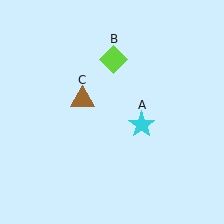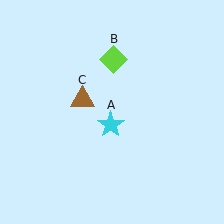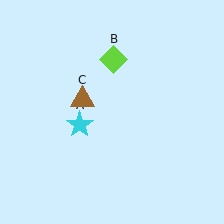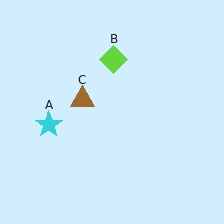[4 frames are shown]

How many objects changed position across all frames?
1 object changed position: cyan star (object A).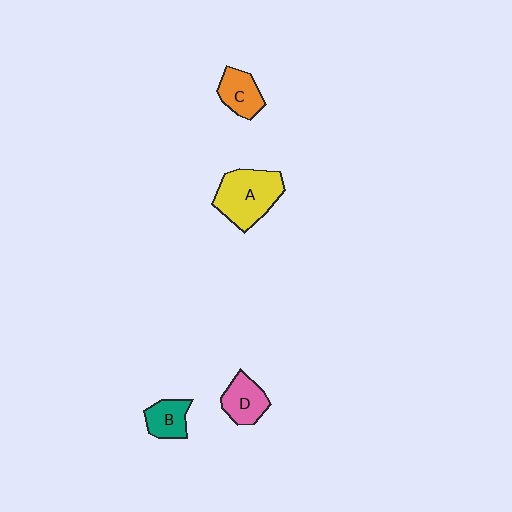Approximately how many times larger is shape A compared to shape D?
Approximately 1.7 times.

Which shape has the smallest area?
Shape B (teal).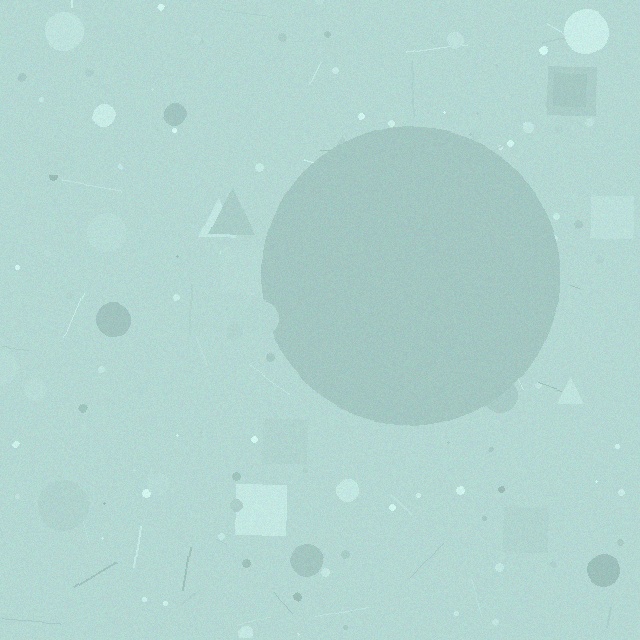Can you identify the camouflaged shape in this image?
The camouflaged shape is a circle.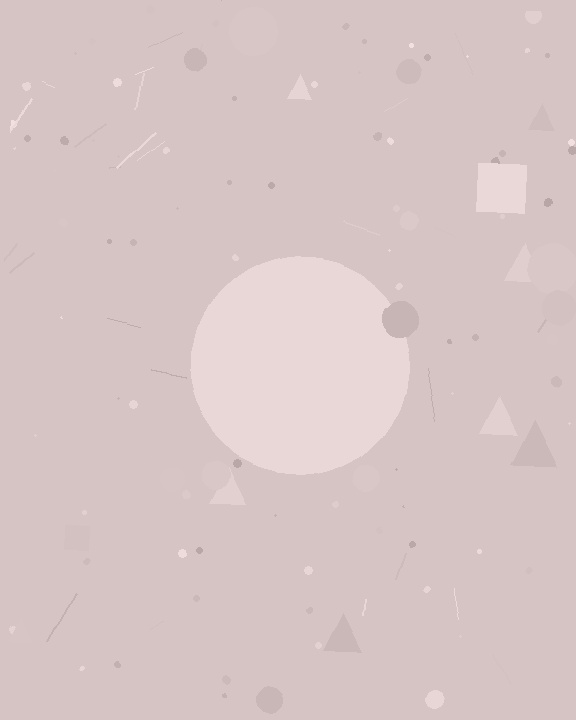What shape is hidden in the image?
A circle is hidden in the image.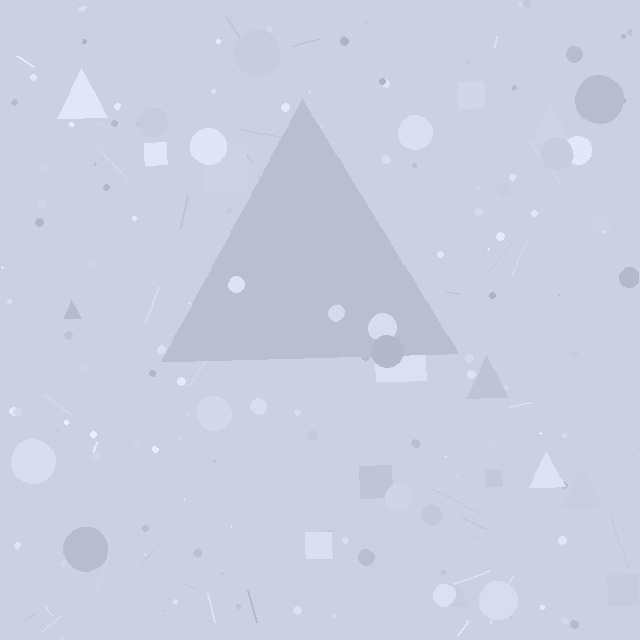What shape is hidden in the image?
A triangle is hidden in the image.